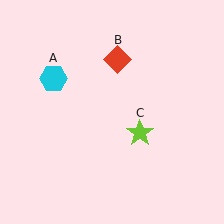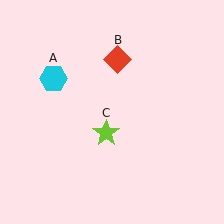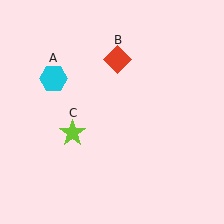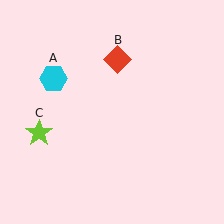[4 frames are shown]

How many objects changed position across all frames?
1 object changed position: lime star (object C).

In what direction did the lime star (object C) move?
The lime star (object C) moved left.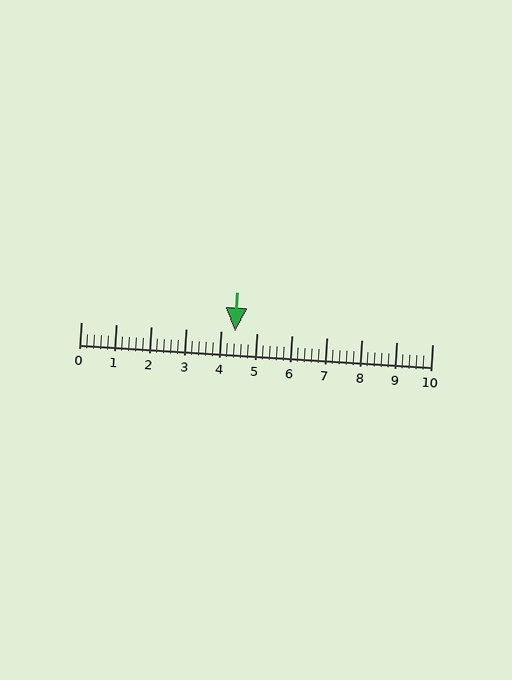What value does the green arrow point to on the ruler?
The green arrow points to approximately 4.4.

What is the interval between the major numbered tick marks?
The major tick marks are spaced 1 units apart.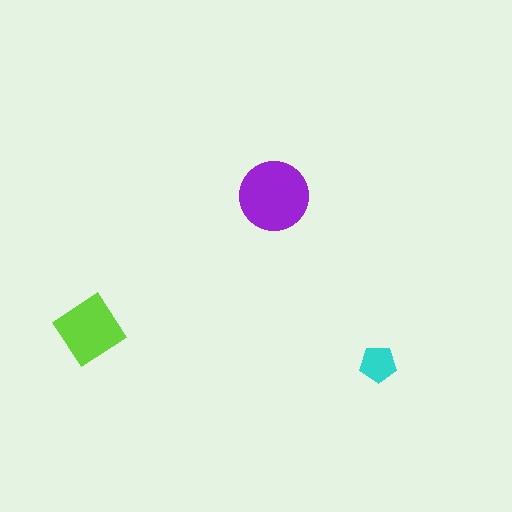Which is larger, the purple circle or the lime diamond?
The purple circle.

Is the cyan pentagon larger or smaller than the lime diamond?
Smaller.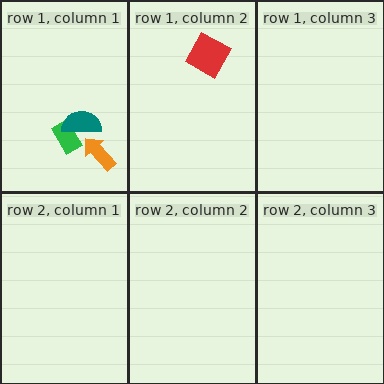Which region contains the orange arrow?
The row 1, column 1 region.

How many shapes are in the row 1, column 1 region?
3.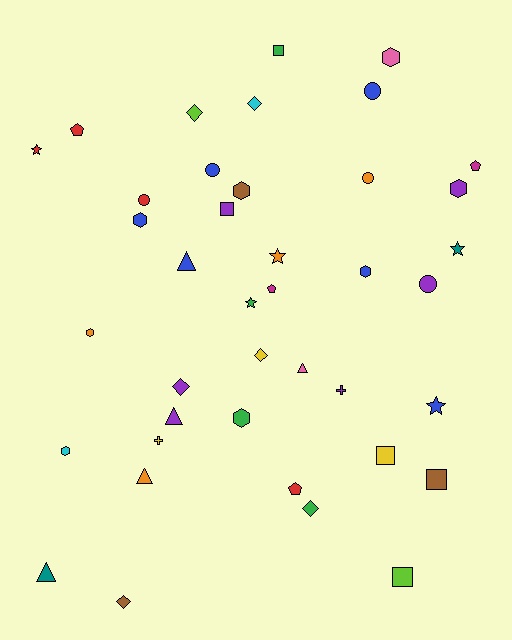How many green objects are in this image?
There are 4 green objects.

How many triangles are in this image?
There are 5 triangles.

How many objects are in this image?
There are 40 objects.